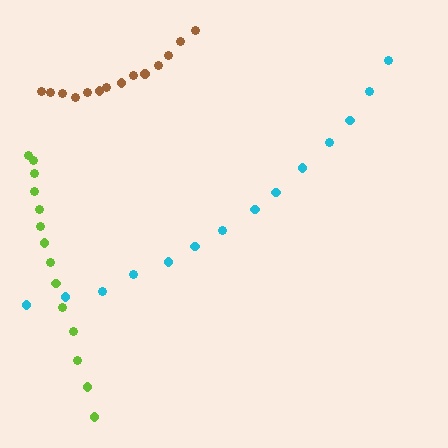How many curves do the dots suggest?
There are 3 distinct paths.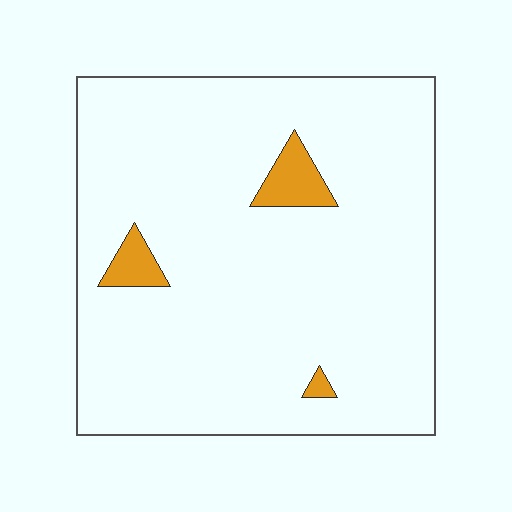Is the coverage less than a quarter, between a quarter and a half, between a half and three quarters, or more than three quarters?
Less than a quarter.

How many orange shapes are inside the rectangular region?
3.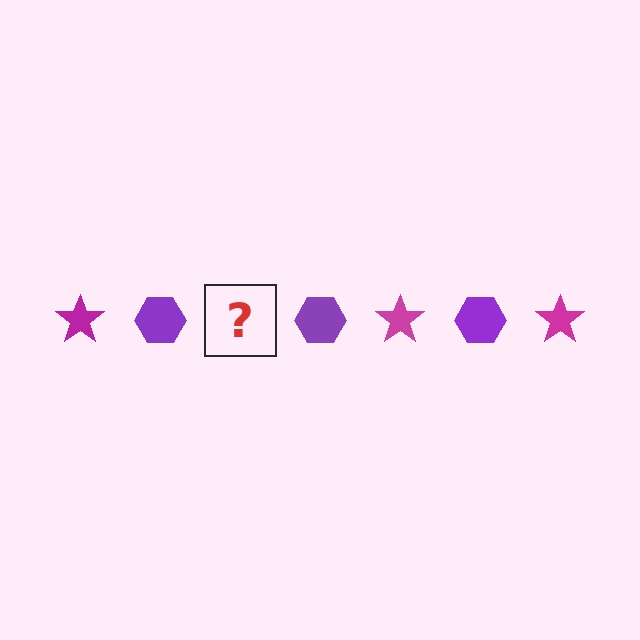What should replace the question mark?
The question mark should be replaced with a magenta star.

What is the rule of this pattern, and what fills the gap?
The rule is that the pattern alternates between magenta star and purple hexagon. The gap should be filled with a magenta star.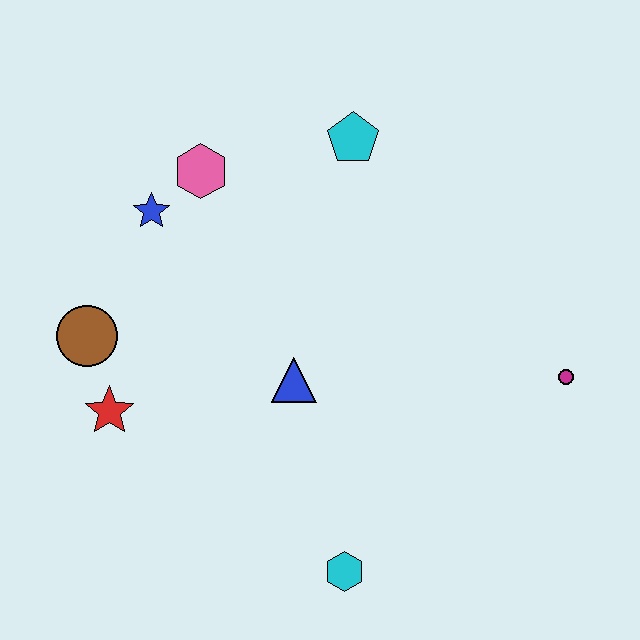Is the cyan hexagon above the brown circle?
No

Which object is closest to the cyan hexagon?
The blue triangle is closest to the cyan hexagon.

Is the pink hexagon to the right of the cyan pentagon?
No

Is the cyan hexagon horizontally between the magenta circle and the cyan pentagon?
No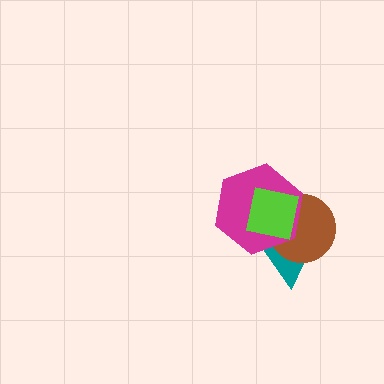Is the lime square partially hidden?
No, no other shape covers it.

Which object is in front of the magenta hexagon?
The lime square is in front of the magenta hexagon.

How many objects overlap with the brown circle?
3 objects overlap with the brown circle.